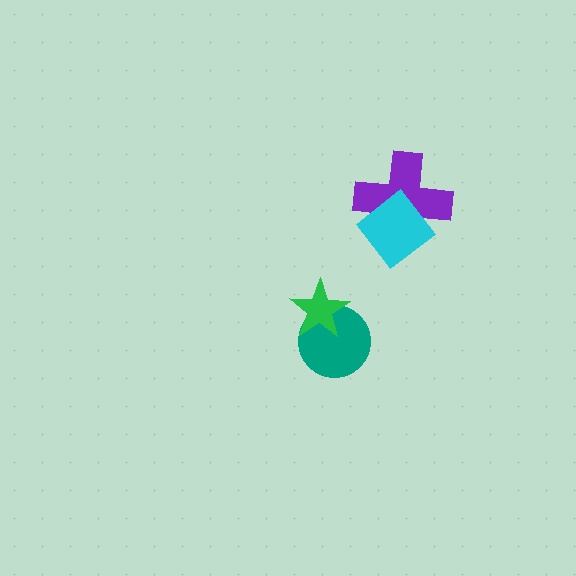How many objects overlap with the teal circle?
1 object overlaps with the teal circle.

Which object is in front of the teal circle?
The green star is in front of the teal circle.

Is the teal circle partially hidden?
Yes, it is partially covered by another shape.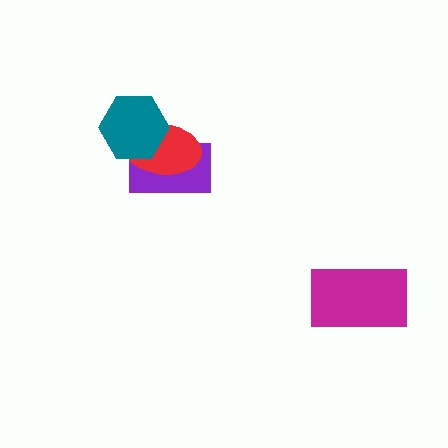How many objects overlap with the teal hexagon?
2 objects overlap with the teal hexagon.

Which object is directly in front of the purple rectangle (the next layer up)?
The red ellipse is directly in front of the purple rectangle.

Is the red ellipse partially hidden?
Yes, it is partially covered by another shape.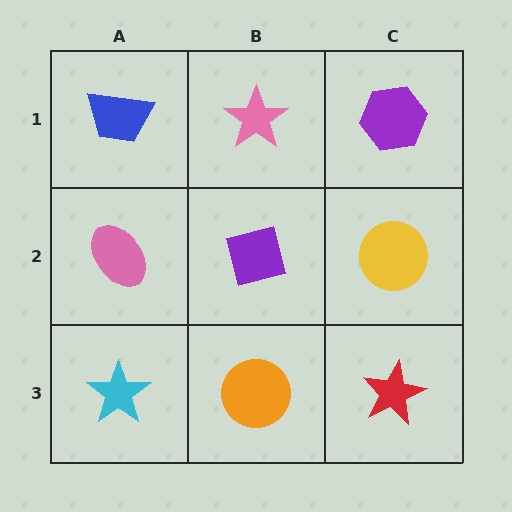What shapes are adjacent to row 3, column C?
A yellow circle (row 2, column C), an orange circle (row 3, column B).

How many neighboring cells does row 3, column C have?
2.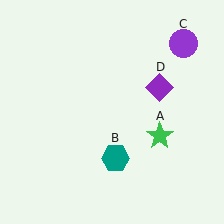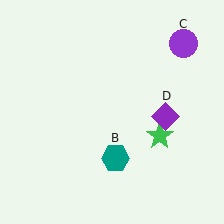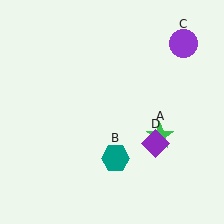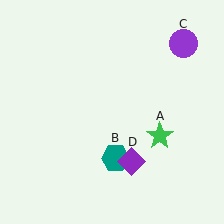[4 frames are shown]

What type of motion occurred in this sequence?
The purple diamond (object D) rotated clockwise around the center of the scene.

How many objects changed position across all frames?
1 object changed position: purple diamond (object D).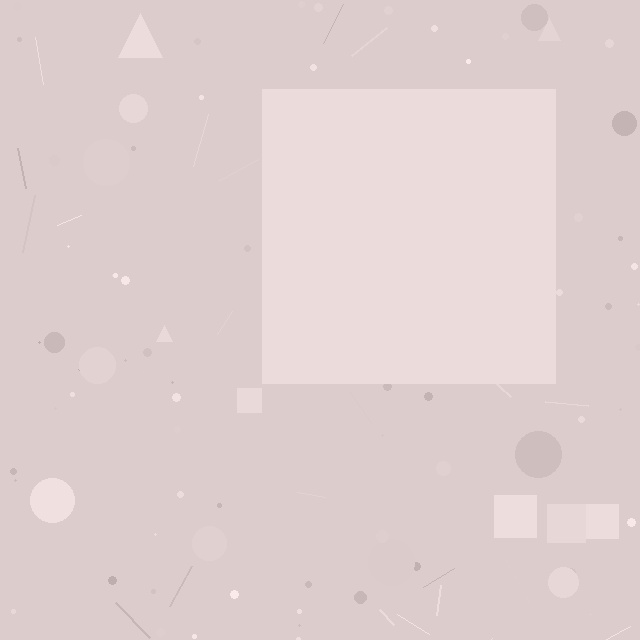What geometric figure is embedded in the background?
A square is embedded in the background.